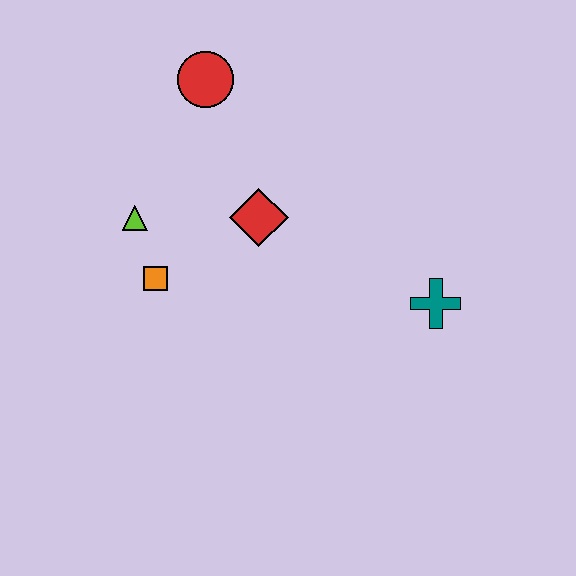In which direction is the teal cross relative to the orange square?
The teal cross is to the right of the orange square.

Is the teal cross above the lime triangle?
No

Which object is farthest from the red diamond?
The teal cross is farthest from the red diamond.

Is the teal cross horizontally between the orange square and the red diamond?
No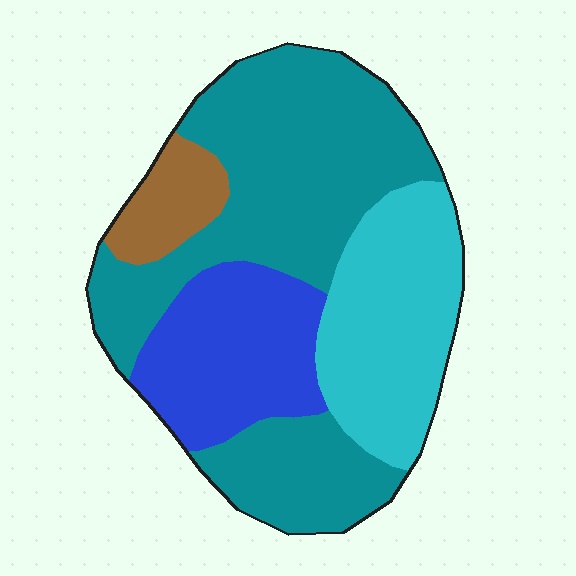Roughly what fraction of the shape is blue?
Blue takes up between a sixth and a third of the shape.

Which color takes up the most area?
Teal, at roughly 50%.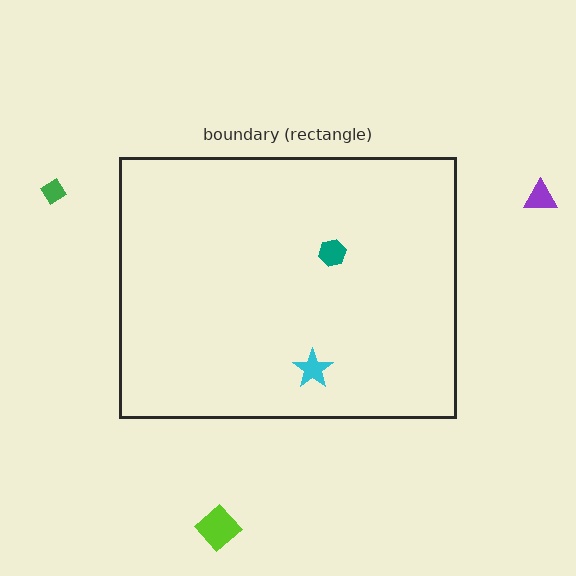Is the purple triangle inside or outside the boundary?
Outside.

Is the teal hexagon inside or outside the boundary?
Inside.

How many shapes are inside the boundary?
2 inside, 3 outside.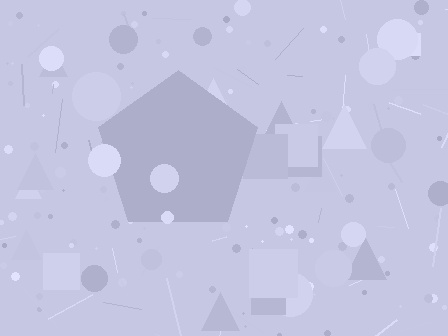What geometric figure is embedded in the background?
A pentagon is embedded in the background.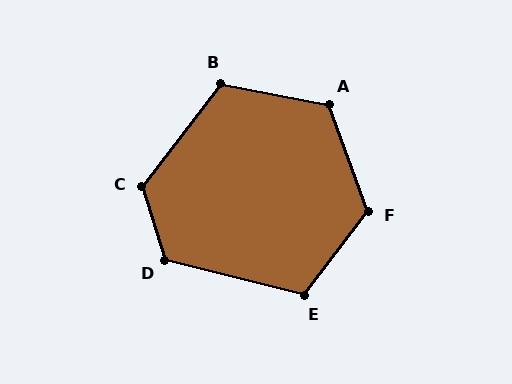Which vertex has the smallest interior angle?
E, at approximately 114 degrees.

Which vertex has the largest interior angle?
C, at approximately 126 degrees.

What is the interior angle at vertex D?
Approximately 121 degrees (obtuse).